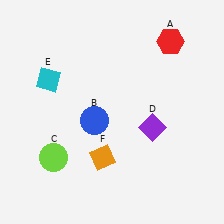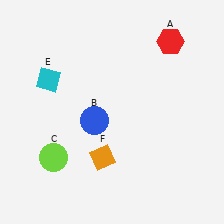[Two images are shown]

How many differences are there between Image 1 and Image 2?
There is 1 difference between the two images.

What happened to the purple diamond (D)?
The purple diamond (D) was removed in Image 2. It was in the bottom-right area of Image 1.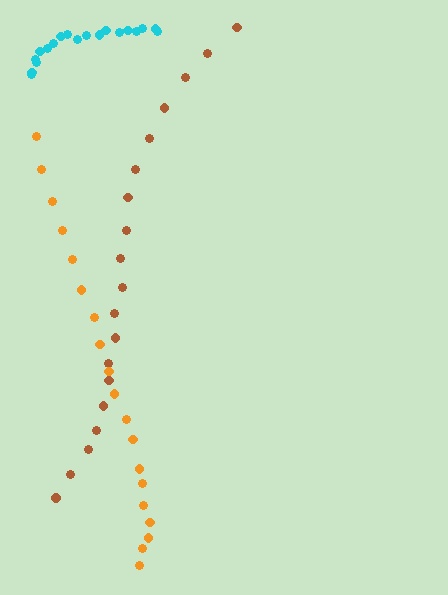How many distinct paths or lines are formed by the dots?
There are 3 distinct paths.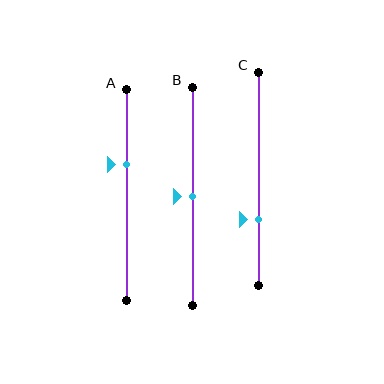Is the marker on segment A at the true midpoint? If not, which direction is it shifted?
No, the marker on segment A is shifted upward by about 15% of the segment length.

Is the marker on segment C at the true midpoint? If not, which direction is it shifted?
No, the marker on segment C is shifted downward by about 19% of the segment length.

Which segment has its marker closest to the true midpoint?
Segment B has its marker closest to the true midpoint.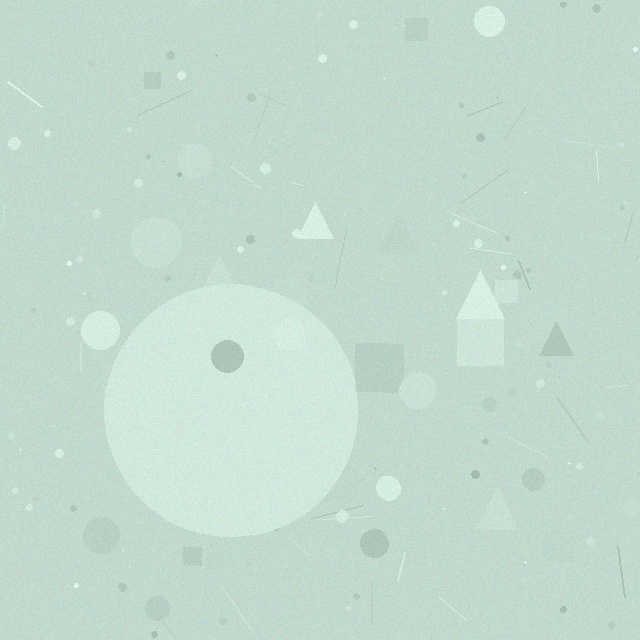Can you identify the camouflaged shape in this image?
The camouflaged shape is a circle.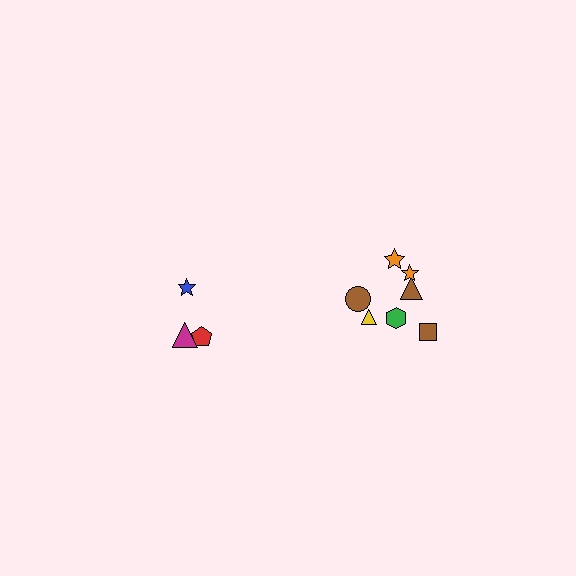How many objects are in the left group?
There are 3 objects.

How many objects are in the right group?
There are 7 objects.